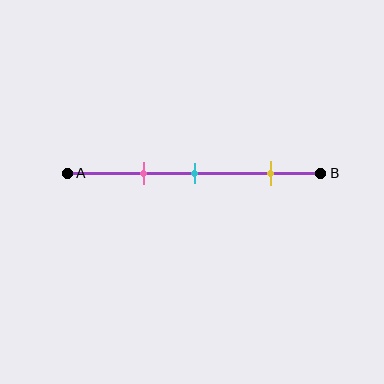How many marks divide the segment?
There are 3 marks dividing the segment.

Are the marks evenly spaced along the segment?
No, the marks are not evenly spaced.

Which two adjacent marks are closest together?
The pink and cyan marks are the closest adjacent pair.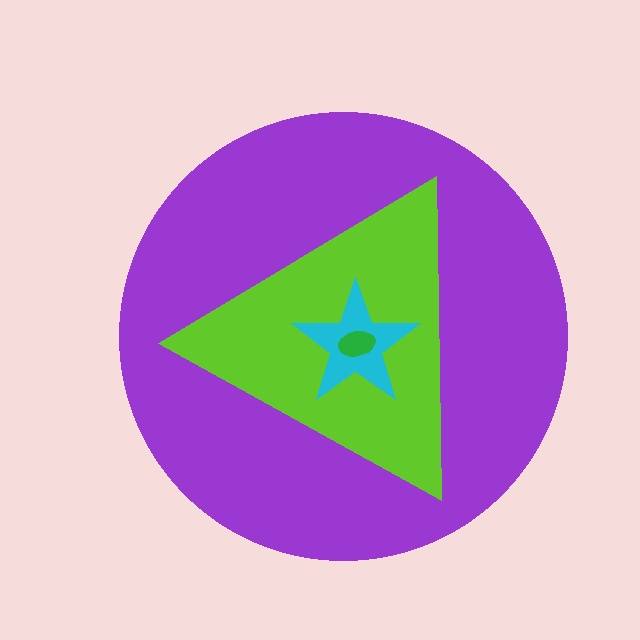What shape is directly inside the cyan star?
The green ellipse.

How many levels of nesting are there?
4.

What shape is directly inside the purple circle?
The lime triangle.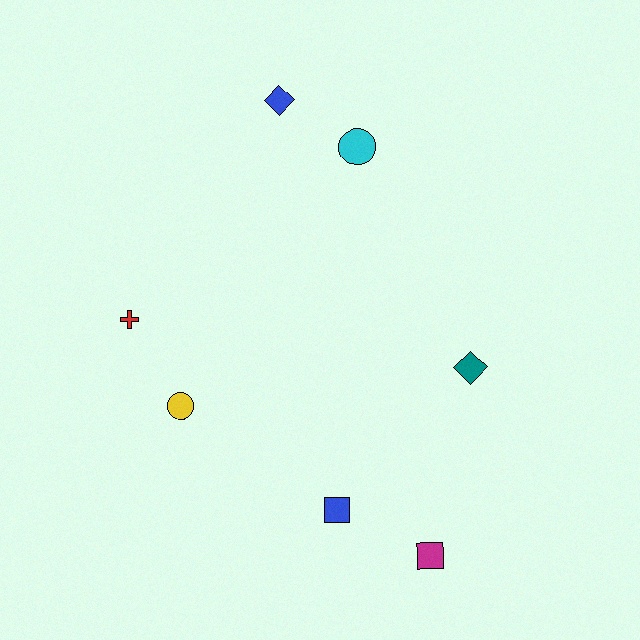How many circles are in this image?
There are 2 circles.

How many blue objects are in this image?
There are 2 blue objects.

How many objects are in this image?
There are 7 objects.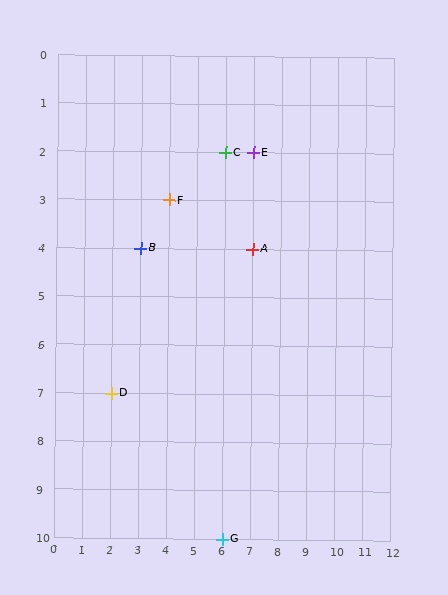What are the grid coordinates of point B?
Point B is at grid coordinates (3, 4).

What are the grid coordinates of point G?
Point G is at grid coordinates (6, 10).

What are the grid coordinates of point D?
Point D is at grid coordinates (2, 7).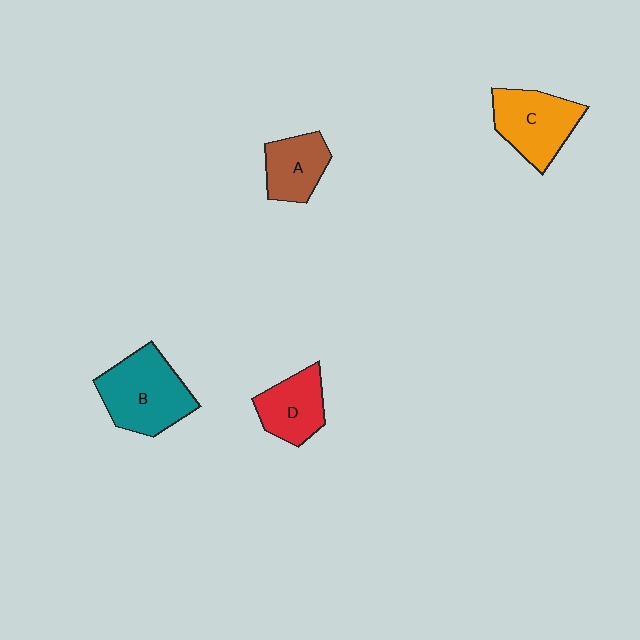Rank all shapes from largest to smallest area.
From largest to smallest: B (teal), C (orange), D (red), A (brown).